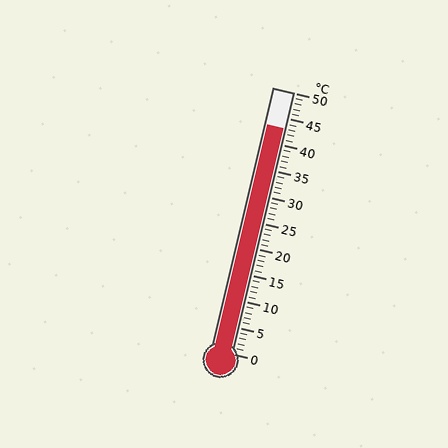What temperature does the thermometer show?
The thermometer shows approximately 43°C.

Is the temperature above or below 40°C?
The temperature is above 40°C.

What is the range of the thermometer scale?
The thermometer scale ranges from 0°C to 50°C.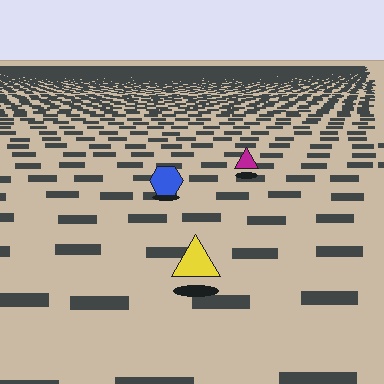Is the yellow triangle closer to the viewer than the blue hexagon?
Yes. The yellow triangle is closer — you can tell from the texture gradient: the ground texture is coarser near it.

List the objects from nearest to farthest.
From nearest to farthest: the yellow triangle, the blue hexagon, the magenta triangle.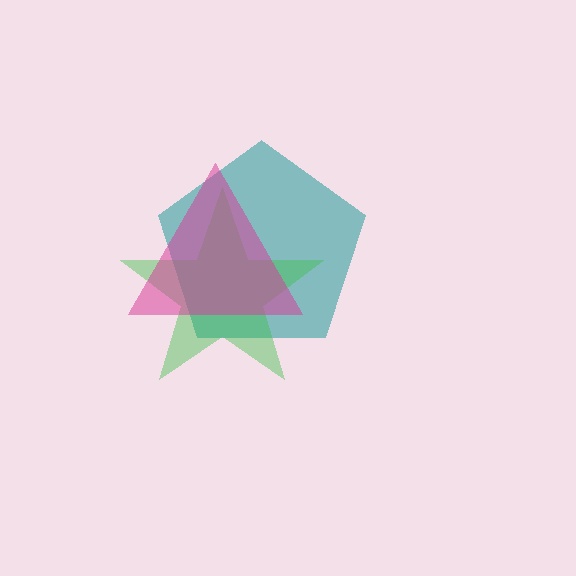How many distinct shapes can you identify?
There are 3 distinct shapes: a teal pentagon, a green star, a magenta triangle.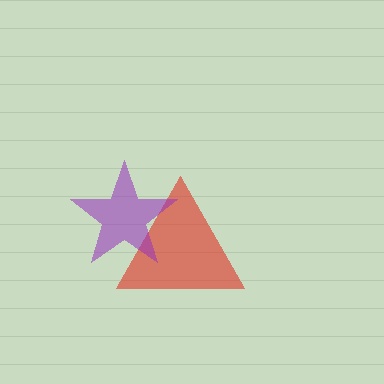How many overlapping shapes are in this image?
There are 2 overlapping shapes in the image.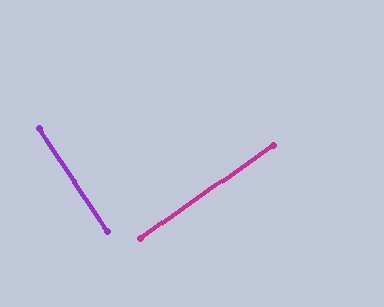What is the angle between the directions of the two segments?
Approximately 89 degrees.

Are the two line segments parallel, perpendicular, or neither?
Perpendicular — they meet at approximately 89°.